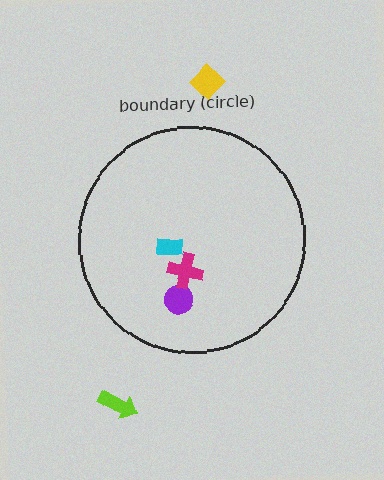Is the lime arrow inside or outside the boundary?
Outside.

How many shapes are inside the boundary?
3 inside, 2 outside.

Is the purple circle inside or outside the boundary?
Inside.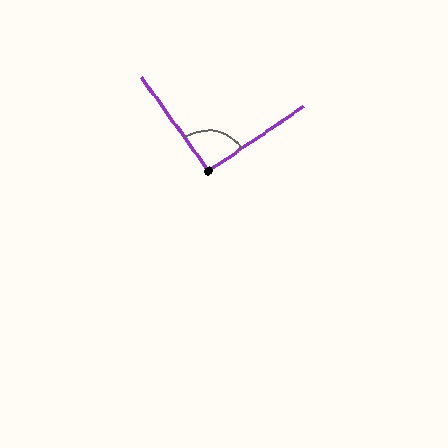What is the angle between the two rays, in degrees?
Approximately 91 degrees.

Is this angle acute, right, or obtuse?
It is approximately a right angle.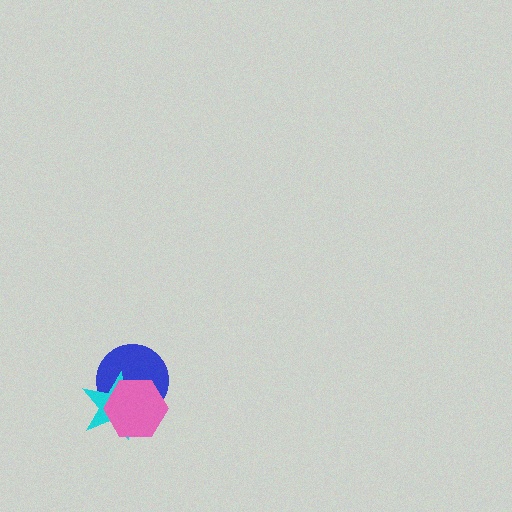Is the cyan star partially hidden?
Yes, it is partially covered by another shape.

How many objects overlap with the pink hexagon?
2 objects overlap with the pink hexagon.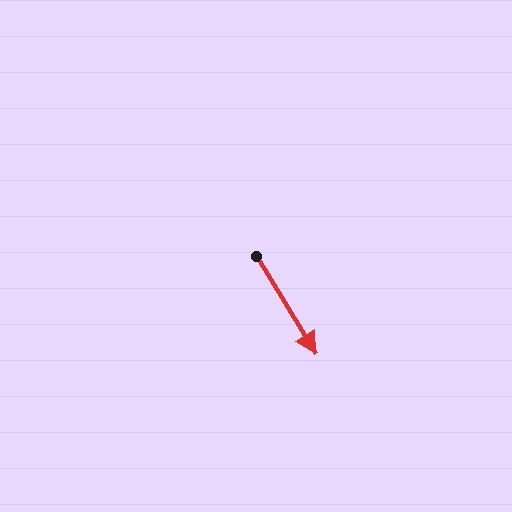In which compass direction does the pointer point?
Southeast.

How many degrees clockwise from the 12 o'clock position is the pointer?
Approximately 148 degrees.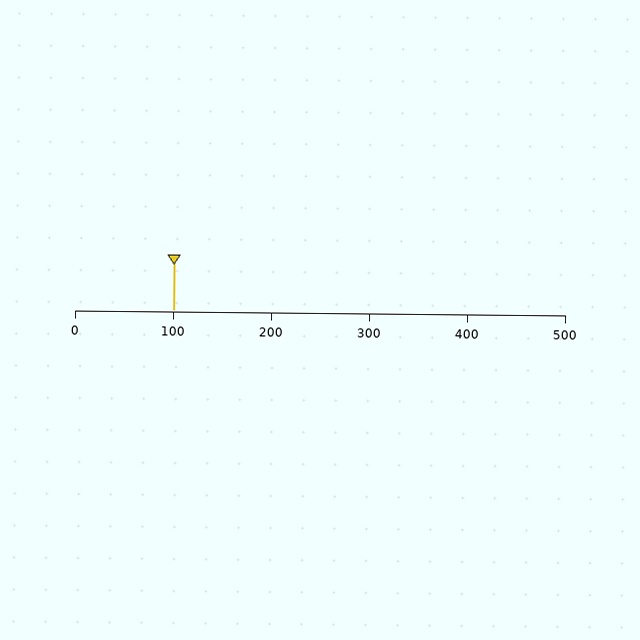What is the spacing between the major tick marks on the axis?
The major ticks are spaced 100 apart.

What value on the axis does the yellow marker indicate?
The marker indicates approximately 100.